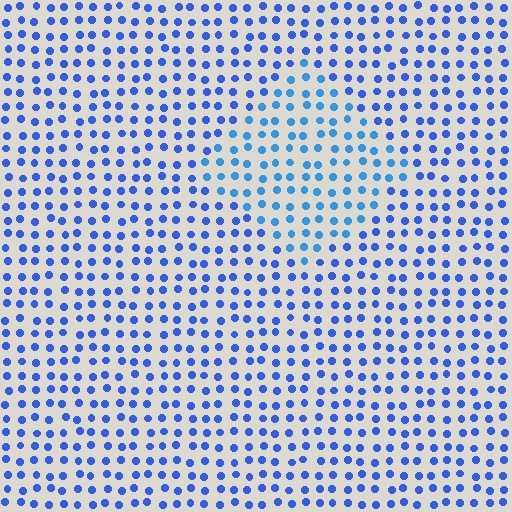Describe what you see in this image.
The image is filled with small blue elements in a uniform arrangement. A diamond-shaped region is visible where the elements are tinted to a slightly different hue, forming a subtle color boundary.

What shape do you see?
I see a diamond.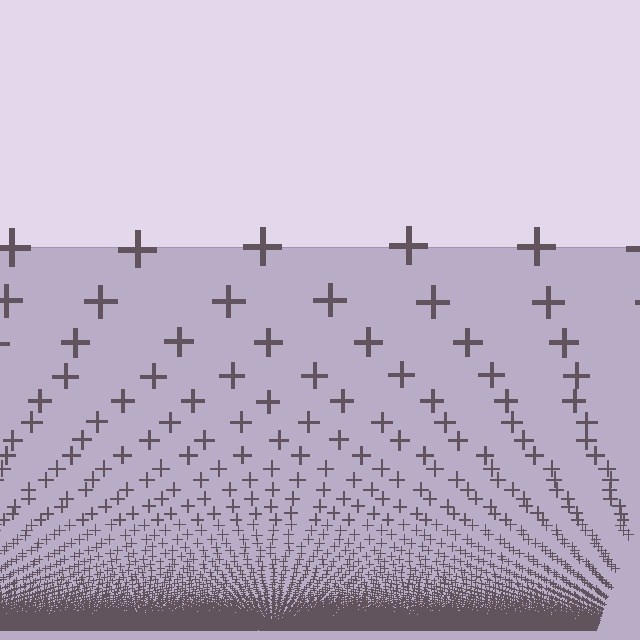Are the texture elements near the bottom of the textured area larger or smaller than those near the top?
Smaller. The gradient is inverted — elements near the bottom are smaller and denser.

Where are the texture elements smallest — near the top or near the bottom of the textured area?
Near the bottom.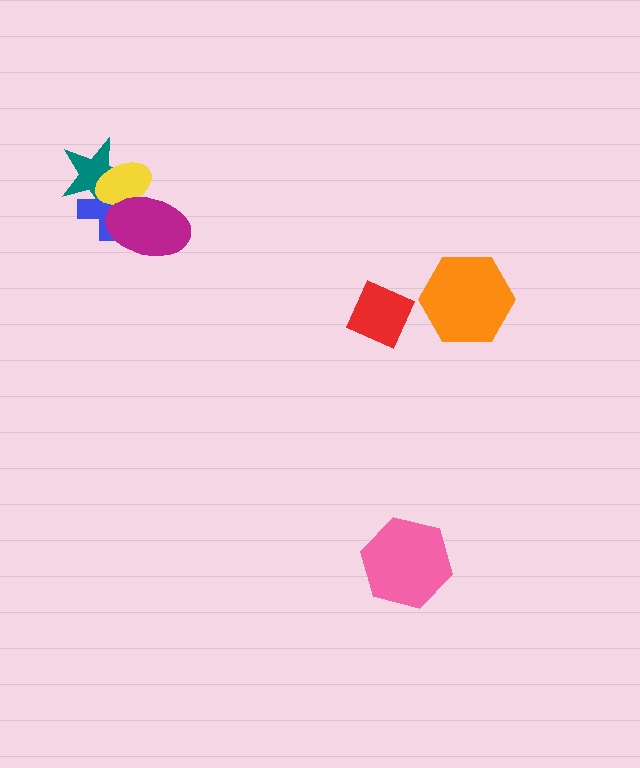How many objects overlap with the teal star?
3 objects overlap with the teal star.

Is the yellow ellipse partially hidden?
Yes, it is partially covered by another shape.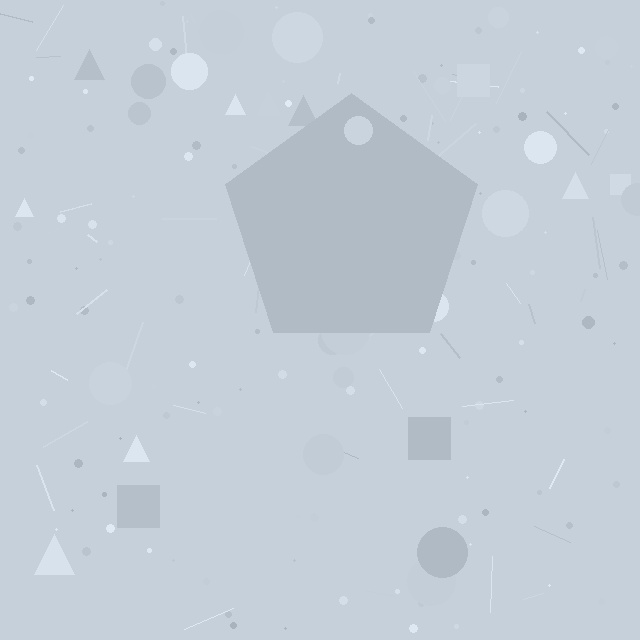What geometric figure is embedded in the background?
A pentagon is embedded in the background.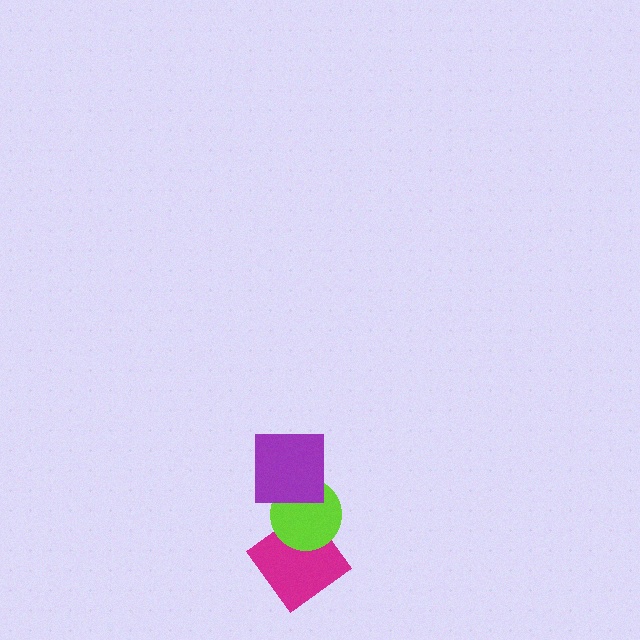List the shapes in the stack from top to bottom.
From top to bottom: the purple square, the lime circle, the magenta diamond.